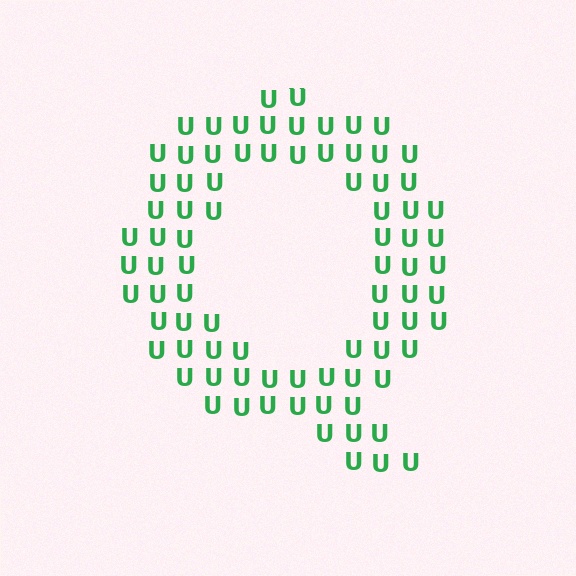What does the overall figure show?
The overall figure shows the letter Q.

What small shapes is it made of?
It is made of small letter U's.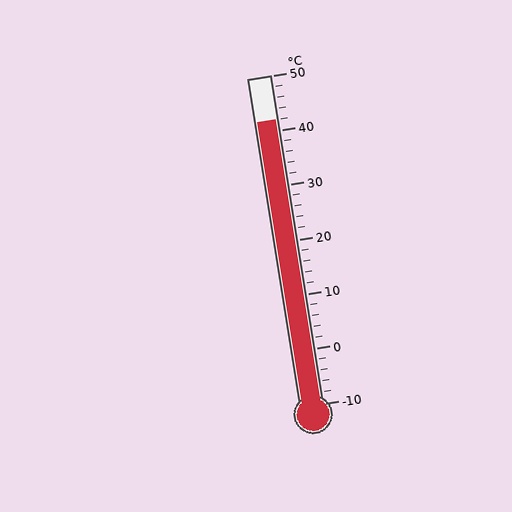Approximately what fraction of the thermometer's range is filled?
The thermometer is filled to approximately 85% of its range.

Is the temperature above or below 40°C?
The temperature is above 40°C.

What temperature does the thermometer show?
The thermometer shows approximately 42°C.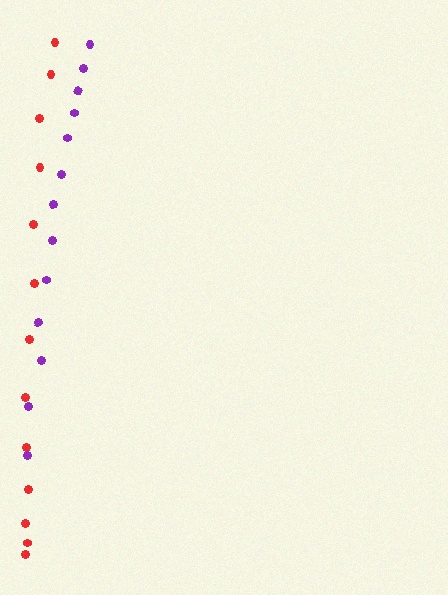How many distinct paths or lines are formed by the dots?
There are 2 distinct paths.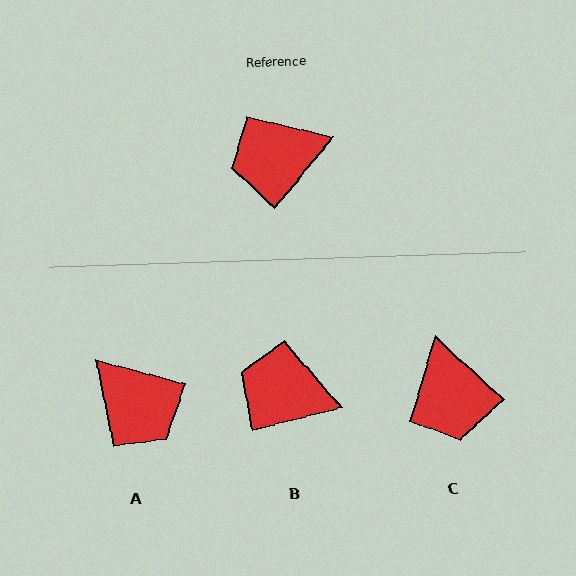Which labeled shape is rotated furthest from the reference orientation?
A, about 114 degrees away.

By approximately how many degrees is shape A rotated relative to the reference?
Approximately 114 degrees counter-clockwise.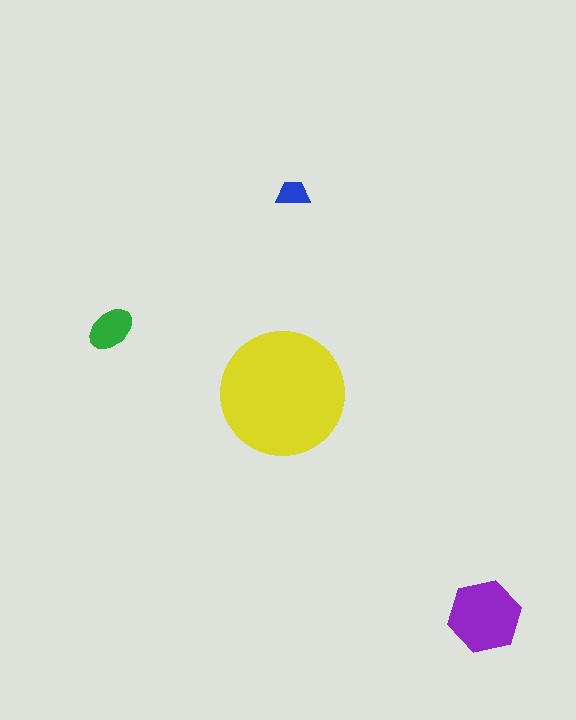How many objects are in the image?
There are 4 objects in the image.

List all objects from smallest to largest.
The blue trapezoid, the green ellipse, the purple hexagon, the yellow circle.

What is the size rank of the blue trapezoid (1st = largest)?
4th.